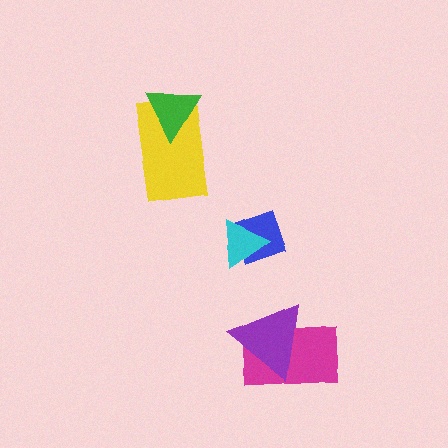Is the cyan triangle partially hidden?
No, no other shape covers it.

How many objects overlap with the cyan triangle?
1 object overlaps with the cyan triangle.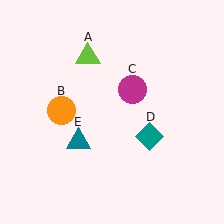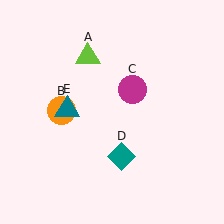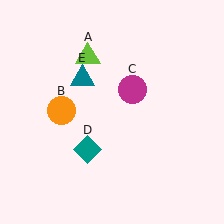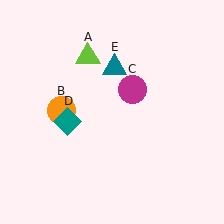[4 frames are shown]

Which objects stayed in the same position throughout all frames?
Lime triangle (object A) and orange circle (object B) and magenta circle (object C) remained stationary.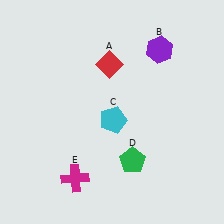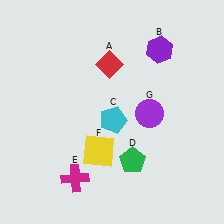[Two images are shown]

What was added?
A yellow square (F), a purple circle (G) were added in Image 2.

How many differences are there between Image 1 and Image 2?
There are 2 differences between the two images.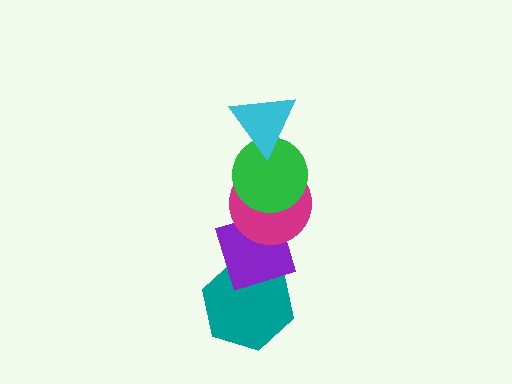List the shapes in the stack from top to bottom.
From top to bottom: the cyan triangle, the green circle, the magenta circle, the purple diamond, the teal hexagon.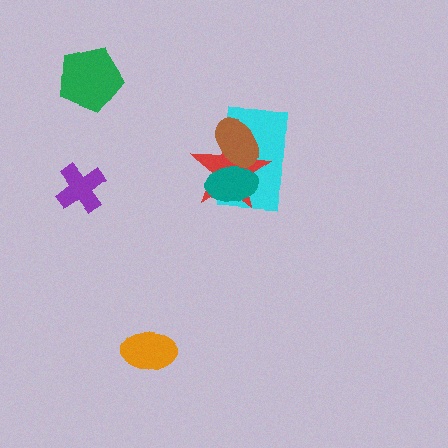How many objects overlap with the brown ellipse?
3 objects overlap with the brown ellipse.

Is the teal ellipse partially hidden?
Yes, it is partially covered by another shape.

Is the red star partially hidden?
Yes, it is partially covered by another shape.